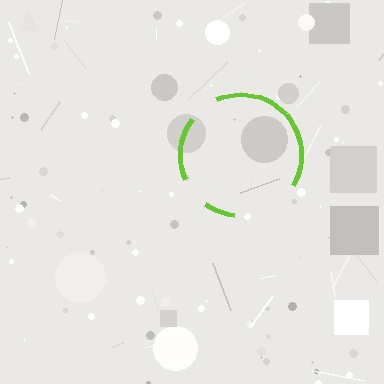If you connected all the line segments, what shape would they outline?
They would outline a circle.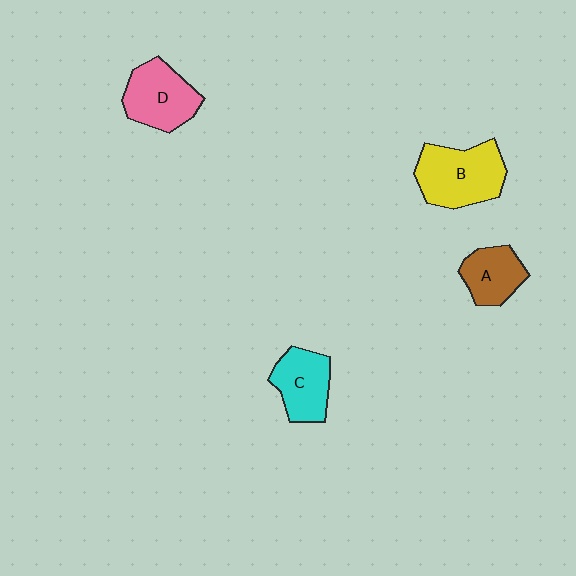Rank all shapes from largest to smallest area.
From largest to smallest: B (yellow), D (pink), C (cyan), A (brown).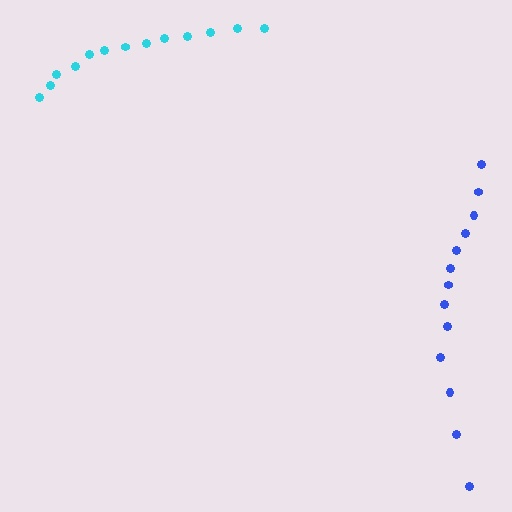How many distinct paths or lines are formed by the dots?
There are 2 distinct paths.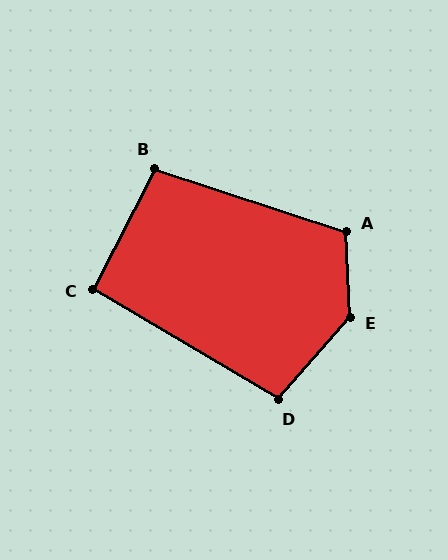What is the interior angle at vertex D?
Approximately 100 degrees (obtuse).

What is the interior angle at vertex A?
Approximately 111 degrees (obtuse).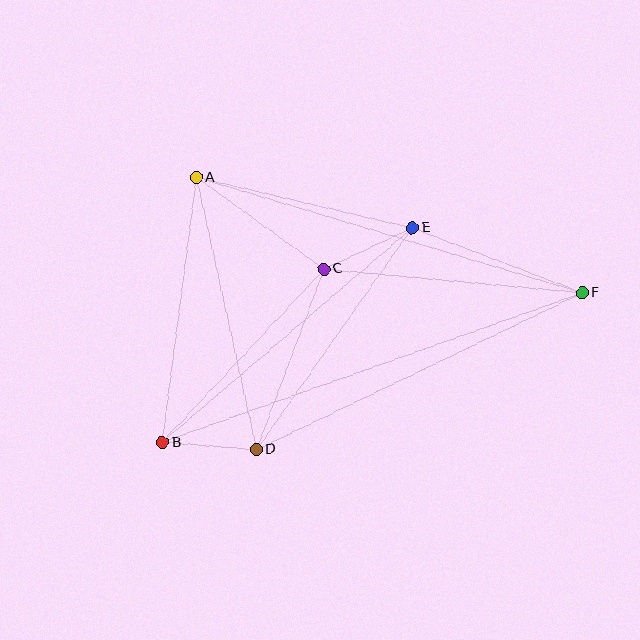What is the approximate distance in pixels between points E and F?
The distance between E and F is approximately 182 pixels.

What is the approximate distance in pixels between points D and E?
The distance between D and E is approximately 271 pixels.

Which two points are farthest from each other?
Points B and F are farthest from each other.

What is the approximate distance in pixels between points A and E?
The distance between A and E is approximately 222 pixels.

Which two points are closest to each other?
Points B and D are closest to each other.